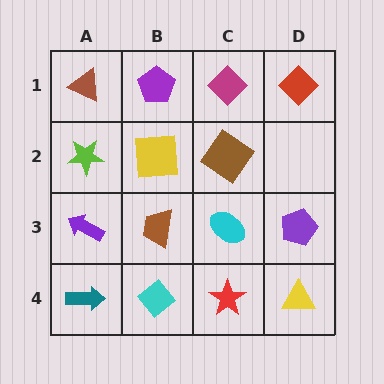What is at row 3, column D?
A purple pentagon.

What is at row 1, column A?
A brown triangle.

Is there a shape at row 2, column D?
No, that cell is empty.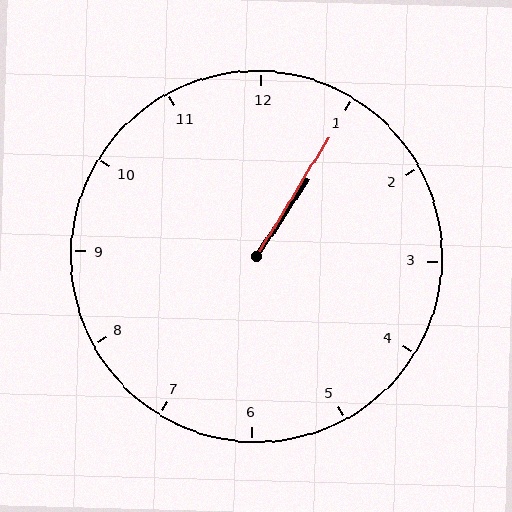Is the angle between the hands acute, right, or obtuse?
It is acute.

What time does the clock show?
1:05.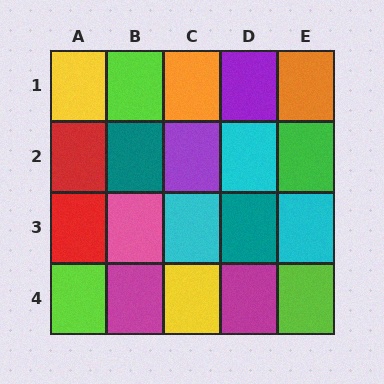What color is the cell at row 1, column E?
Orange.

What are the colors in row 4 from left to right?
Lime, magenta, yellow, magenta, lime.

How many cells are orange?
2 cells are orange.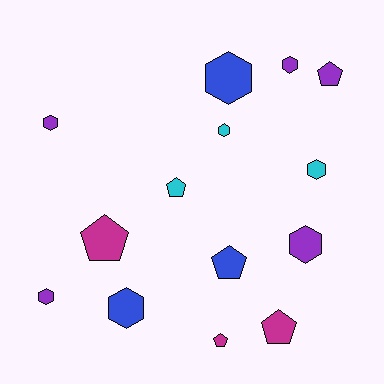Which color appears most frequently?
Purple, with 5 objects.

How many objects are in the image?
There are 14 objects.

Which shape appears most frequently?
Hexagon, with 8 objects.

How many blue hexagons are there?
There are 2 blue hexagons.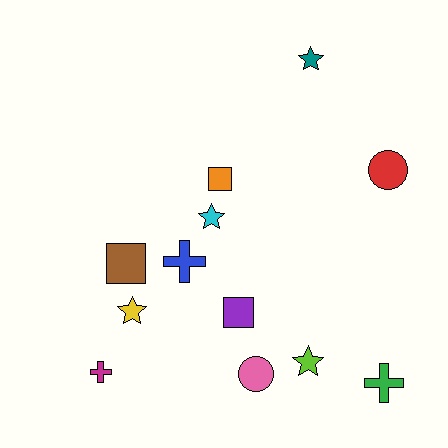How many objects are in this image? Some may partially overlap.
There are 12 objects.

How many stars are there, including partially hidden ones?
There are 4 stars.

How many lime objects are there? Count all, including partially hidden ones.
There is 1 lime object.